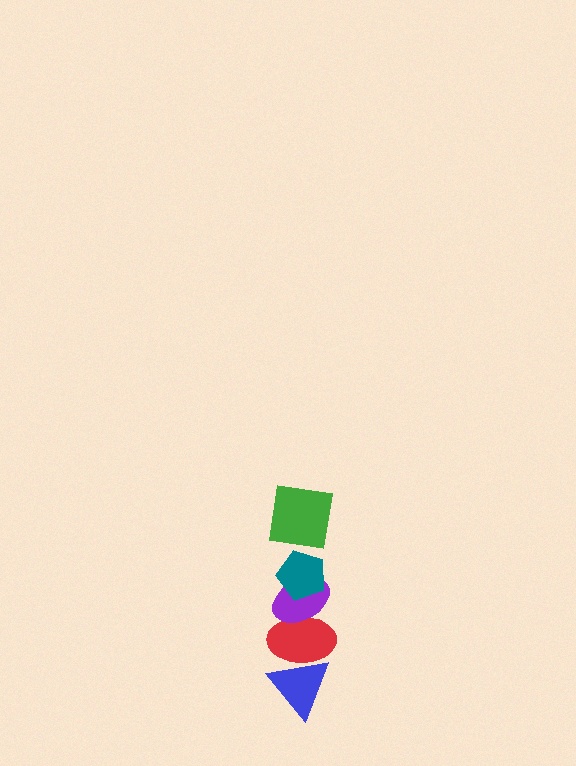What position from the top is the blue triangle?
The blue triangle is 5th from the top.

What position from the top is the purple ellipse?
The purple ellipse is 3rd from the top.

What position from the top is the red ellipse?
The red ellipse is 4th from the top.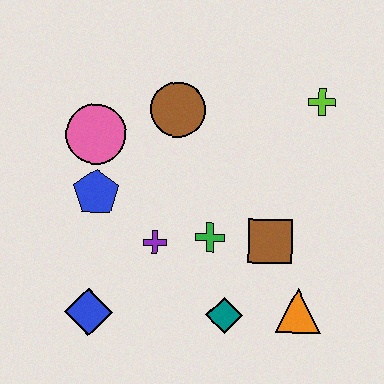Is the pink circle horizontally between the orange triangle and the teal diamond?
No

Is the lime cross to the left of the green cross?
No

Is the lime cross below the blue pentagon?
No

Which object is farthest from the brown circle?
The orange triangle is farthest from the brown circle.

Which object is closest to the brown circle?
The pink circle is closest to the brown circle.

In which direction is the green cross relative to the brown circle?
The green cross is below the brown circle.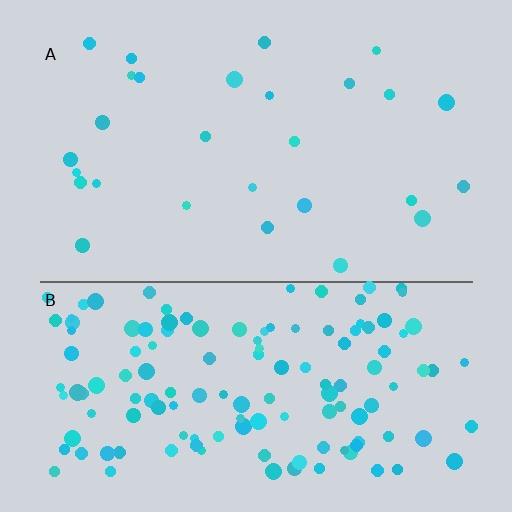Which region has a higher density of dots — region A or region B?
B (the bottom).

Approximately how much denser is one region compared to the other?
Approximately 5.0× — region B over region A.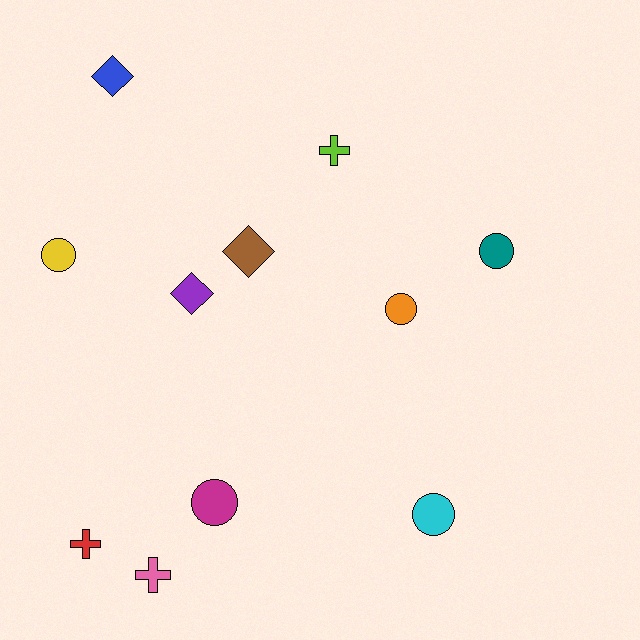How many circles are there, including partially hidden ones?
There are 5 circles.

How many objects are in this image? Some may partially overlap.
There are 11 objects.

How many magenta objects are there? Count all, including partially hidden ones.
There is 1 magenta object.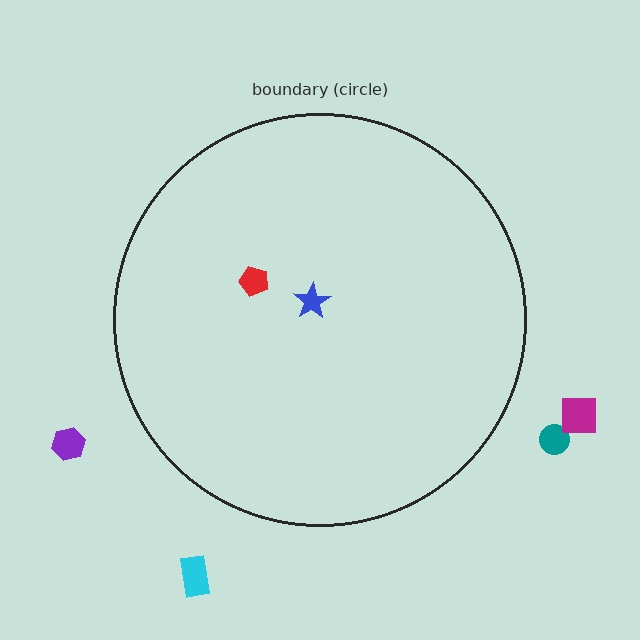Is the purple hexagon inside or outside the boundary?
Outside.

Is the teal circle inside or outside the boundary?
Outside.